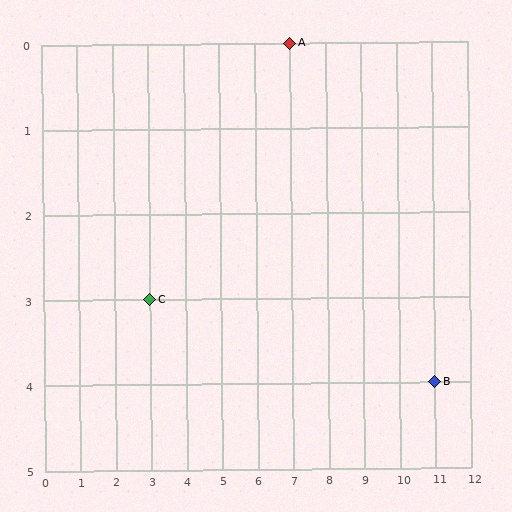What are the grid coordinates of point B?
Point B is at grid coordinates (11, 4).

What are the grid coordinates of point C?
Point C is at grid coordinates (3, 3).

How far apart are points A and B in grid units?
Points A and B are 4 columns and 4 rows apart (about 5.7 grid units diagonally).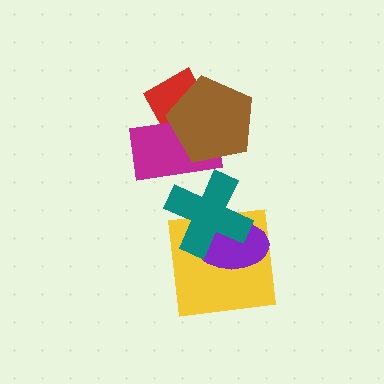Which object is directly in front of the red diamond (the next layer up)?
The magenta rectangle is directly in front of the red diamond.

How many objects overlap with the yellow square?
2 objects overlap with the yellow square.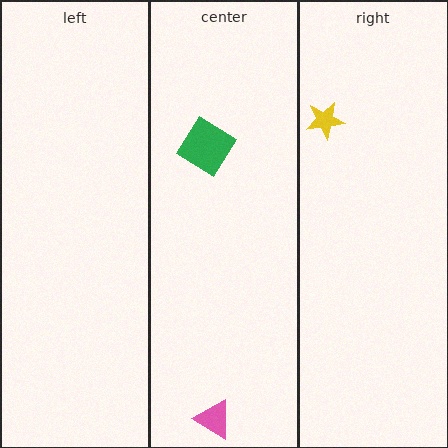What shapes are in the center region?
The pink triangle, the green diamond.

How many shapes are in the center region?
2.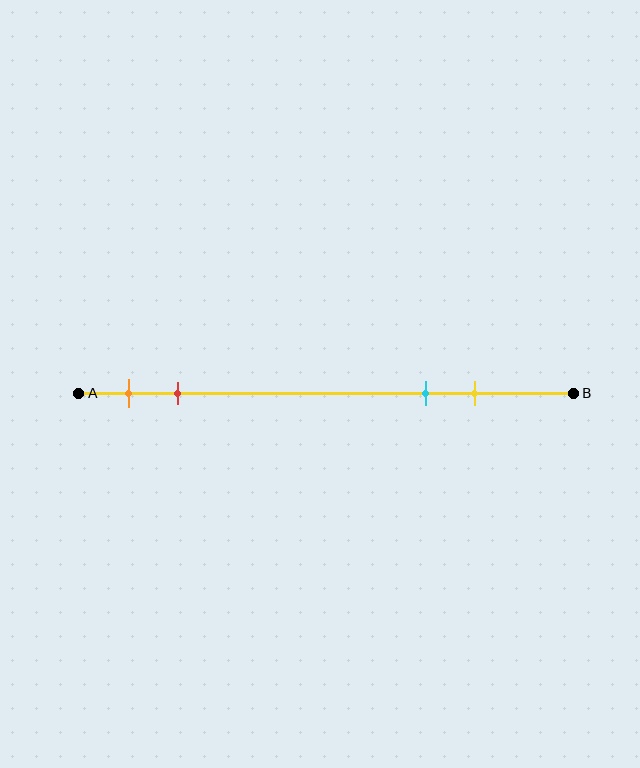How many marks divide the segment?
There are 4 marks dividing the segment.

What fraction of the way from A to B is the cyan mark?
The cyan mark is approximately 70% (0.7) of the way from A to B.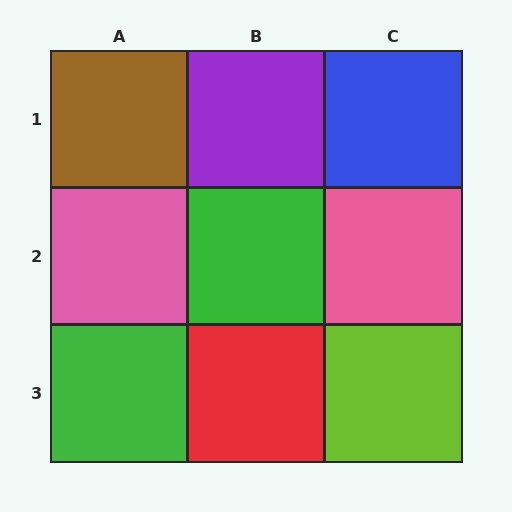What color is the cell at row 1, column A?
Brown.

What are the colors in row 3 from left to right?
Green, red, lime.